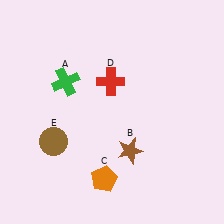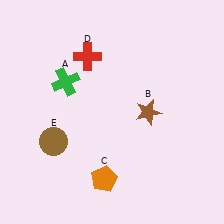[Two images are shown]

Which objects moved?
The objects that moved are: the brown star (B), the red cross (D).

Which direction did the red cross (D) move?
The red cross (D) moved up.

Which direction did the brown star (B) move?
The brown star (B) moved up.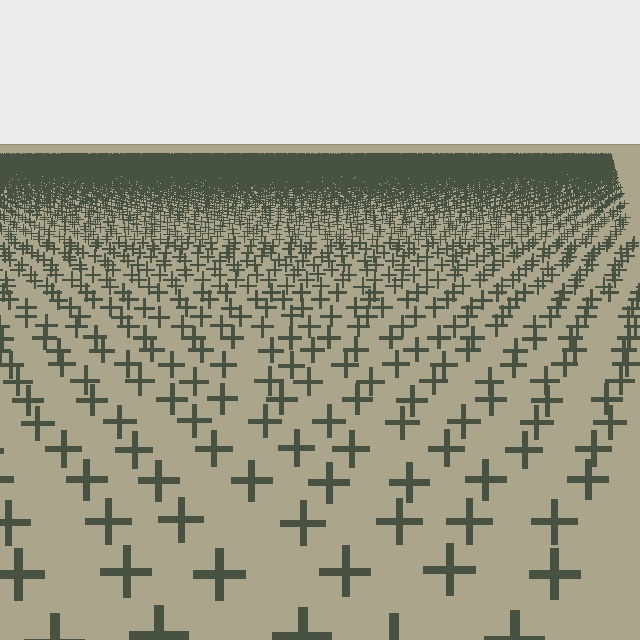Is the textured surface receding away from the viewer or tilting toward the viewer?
The surface is receding away from the viewer. Texture elements get smaller and denser toward the top.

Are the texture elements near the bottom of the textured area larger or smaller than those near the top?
Larger. Near the bottom, elements are closer to the viewer and appear at a bigger on-screen size.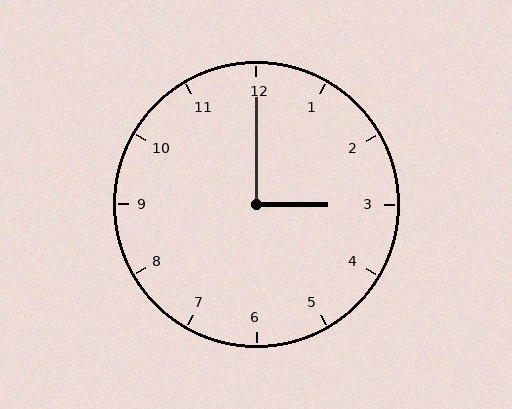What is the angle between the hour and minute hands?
Approximately 90 degrees.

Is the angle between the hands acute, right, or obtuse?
It is right.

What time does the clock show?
3:00.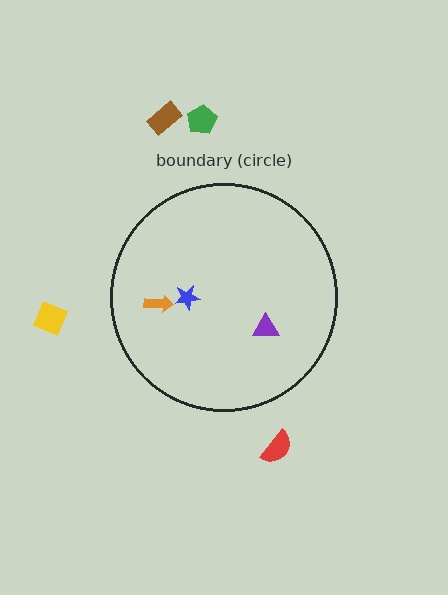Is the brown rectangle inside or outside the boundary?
Outside.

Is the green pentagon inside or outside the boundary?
Outside.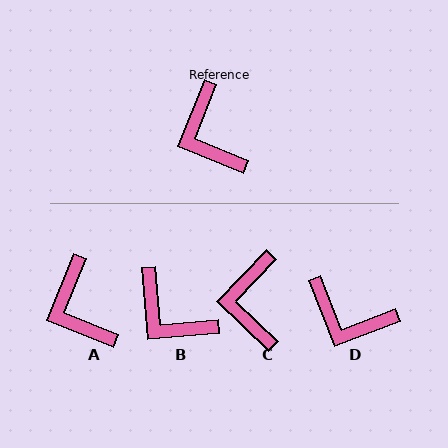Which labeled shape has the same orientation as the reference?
A.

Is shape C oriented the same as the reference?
No, it is off by about 21 degrees.